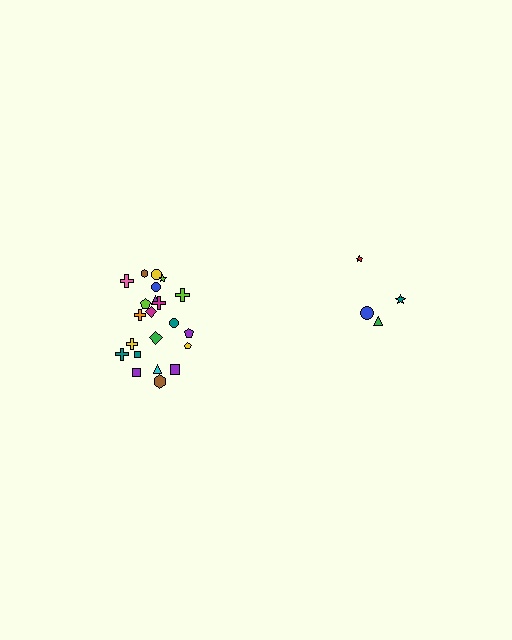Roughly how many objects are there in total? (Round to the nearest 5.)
Roughly 25 objects in total.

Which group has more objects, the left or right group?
The left group.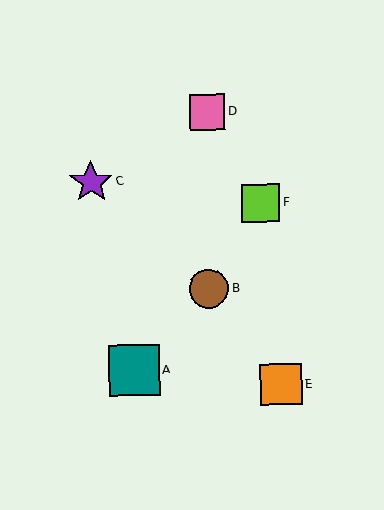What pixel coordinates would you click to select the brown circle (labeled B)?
Click at (209, 289) to select the brown circle B.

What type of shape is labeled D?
Shape D is a pink square.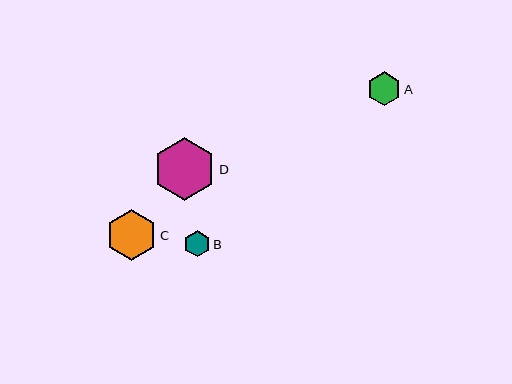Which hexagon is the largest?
Hexagon D is the largest with a size of approximately 63 pixels.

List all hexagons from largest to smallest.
From largest to smallest: D, C, A, B.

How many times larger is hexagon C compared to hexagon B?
Hexagon C is approximately 2.0 times the size of hexagon B.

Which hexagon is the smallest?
Hexagon B is the smallest with a size of approximately 26 pixels.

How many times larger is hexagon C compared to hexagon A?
Hexagon C is approximately 1.5 times the size of hexagon A.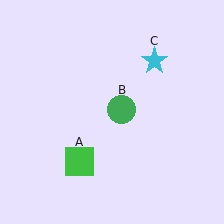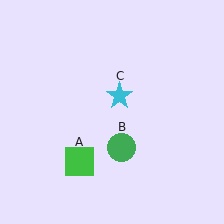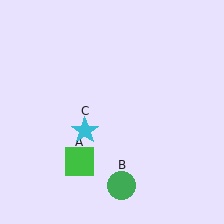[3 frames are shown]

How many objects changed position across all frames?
2 objects changed position: green circle (object B), cyan star (object C).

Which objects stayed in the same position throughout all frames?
Green square (object A) remained stationary.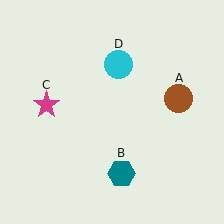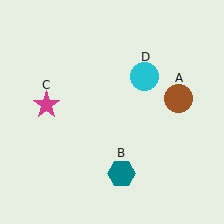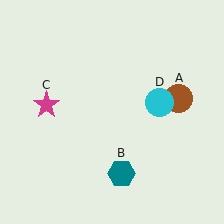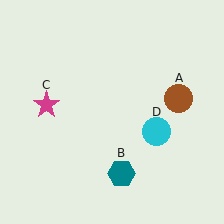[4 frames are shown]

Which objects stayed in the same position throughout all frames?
Brown circle (object A) and teal hexagon (object B) and magenta star (object C) remained stationary.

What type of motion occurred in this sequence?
The cyan circle (object D) rotated clockwise around the center of the scene.